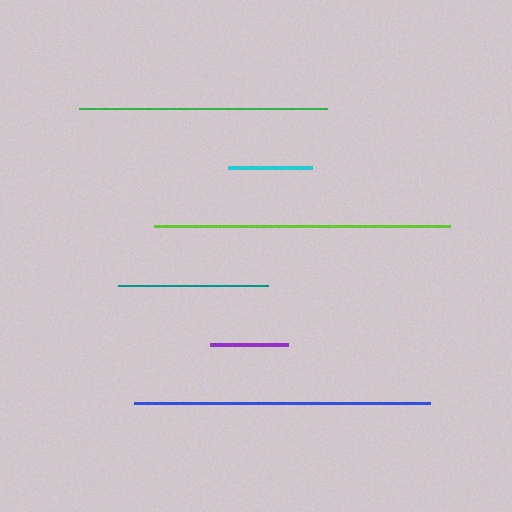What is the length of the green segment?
The green segment is approximately 248 pixels long.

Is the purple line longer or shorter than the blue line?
The blue line is longer than the purple line.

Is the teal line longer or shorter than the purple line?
The teal line is longer than the purple line.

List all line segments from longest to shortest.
From longest to shortest: blue, lime, green, teal, cyan, purple.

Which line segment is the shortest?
The purple line is the shortest at approximately 78 pixels.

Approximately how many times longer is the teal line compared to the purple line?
The teal line is approximately 1.9 times the length of the purple line.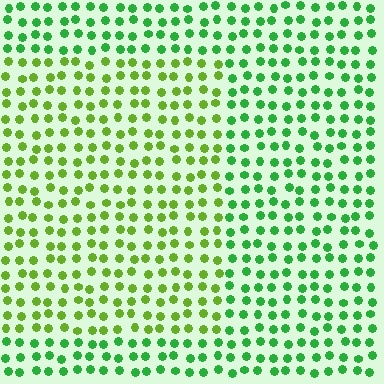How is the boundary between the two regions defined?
The boundary is defined purely by a slight shift in hue (about 36 degrees). Spacing, size, and orientation are identical on both sides.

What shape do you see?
I see a rectangle.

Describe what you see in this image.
The image is filled with small green elements in a uniform arrangement. A rectangle-shaped region is visible where the elements are tinted to a slightly different hue, forming a subtle color boundary.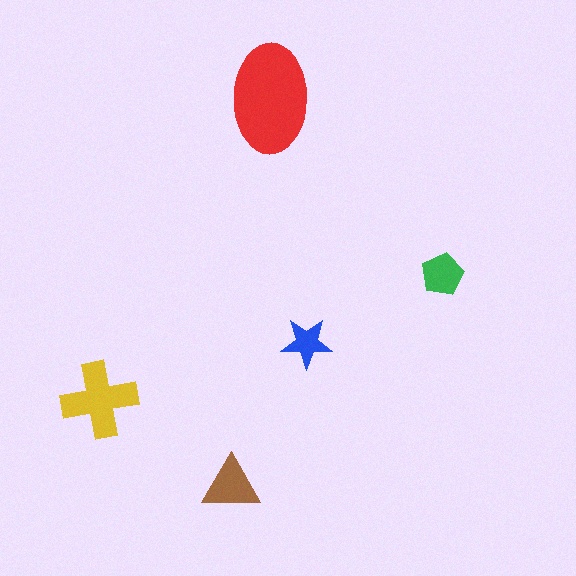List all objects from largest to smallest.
The red ellipse, the yellow cross, the brown triangle, the green pentagon, the blue star.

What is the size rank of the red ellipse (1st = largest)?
1st.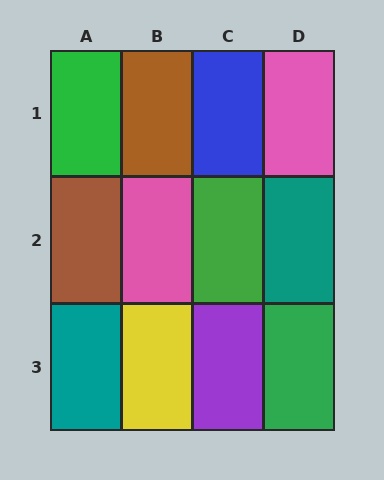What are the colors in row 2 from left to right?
Brown, pink, green, teal.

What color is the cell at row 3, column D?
Green.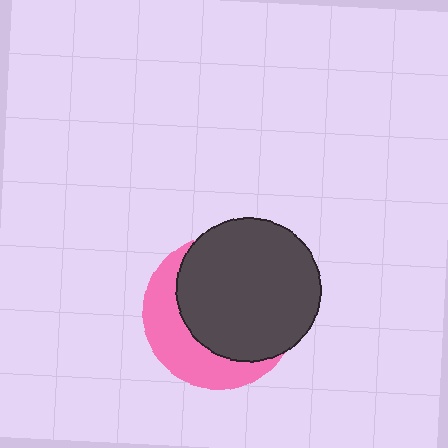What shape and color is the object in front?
The object in front is a dark gray circle.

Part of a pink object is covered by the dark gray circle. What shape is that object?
It is a circle.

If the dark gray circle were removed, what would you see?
You would see the complete pink circle.